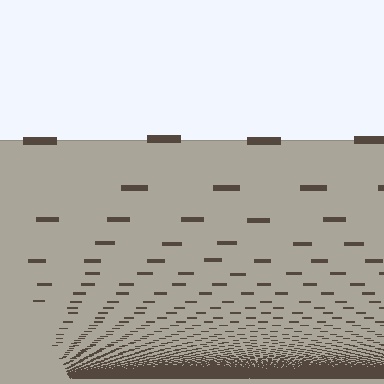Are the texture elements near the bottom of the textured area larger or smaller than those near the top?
Smaller. The gradient is inverted — elements near the bottom are smaller and denser.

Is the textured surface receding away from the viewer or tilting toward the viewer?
The surface appears to tilt toward the viewer. Texture elements get larger and sparser toward the top.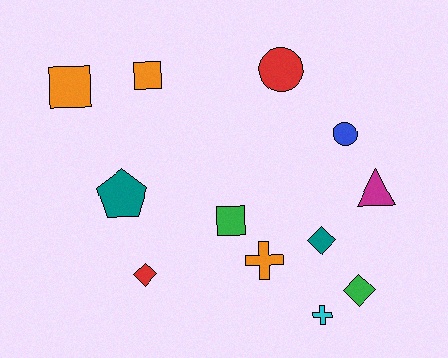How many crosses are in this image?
There are 2 crosses.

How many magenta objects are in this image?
There is 1 magenta object.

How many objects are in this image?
There are 12 objects.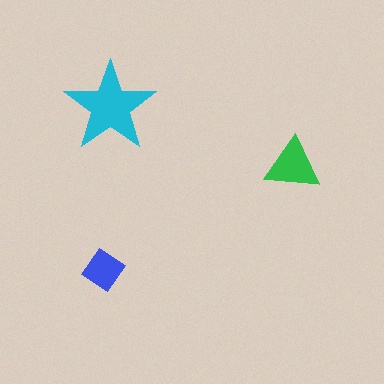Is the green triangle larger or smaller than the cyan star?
Smaller.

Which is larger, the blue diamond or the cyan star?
The cyan star.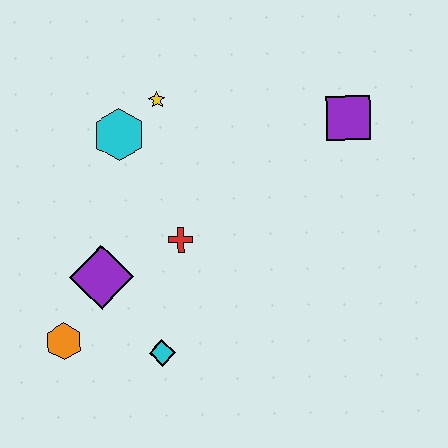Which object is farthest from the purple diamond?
The purple square is farthest from the purple diamond.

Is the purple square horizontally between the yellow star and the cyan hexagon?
No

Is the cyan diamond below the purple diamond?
Yes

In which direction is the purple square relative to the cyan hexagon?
The purple square is to the right of the cyan hexagon.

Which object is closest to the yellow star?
The cyan hexagon is closest to the yellow star.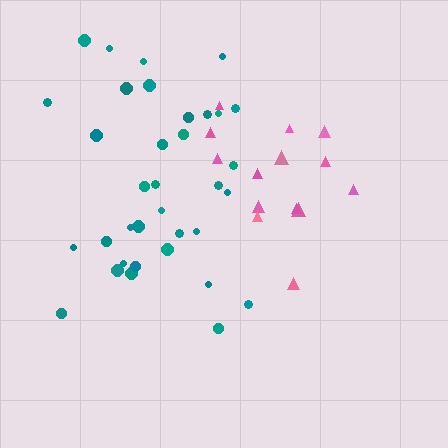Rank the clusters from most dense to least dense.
teal, pink.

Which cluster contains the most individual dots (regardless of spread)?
Teal (35).